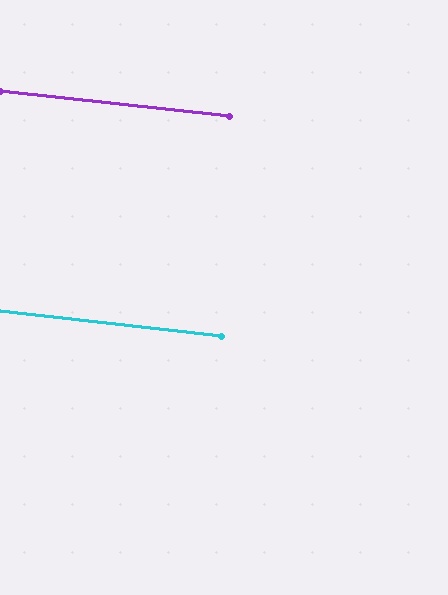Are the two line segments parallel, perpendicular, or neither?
Parallel — their directions differ by only 0.3°.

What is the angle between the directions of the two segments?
Approximately 0 degrees.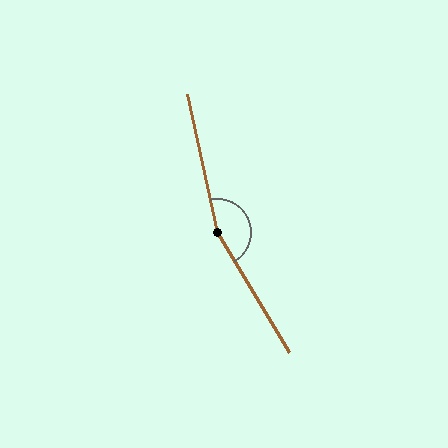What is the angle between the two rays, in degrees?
Approximately 161 degrees.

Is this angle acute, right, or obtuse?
It is obtuse.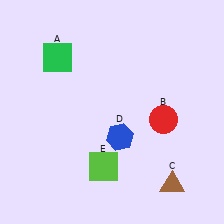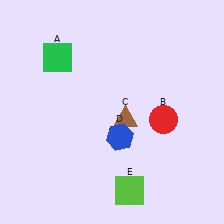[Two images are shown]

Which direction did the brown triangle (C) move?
The brown triangle (C) moved up.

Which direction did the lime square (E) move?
The lime square (E) moved right.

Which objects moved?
The objects that moved are: the brown triangle (C), the lime square (E).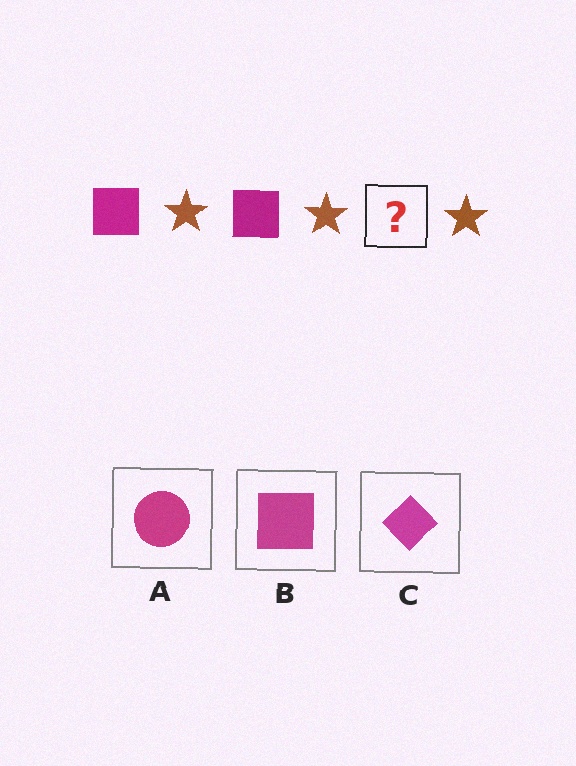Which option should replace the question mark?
Option B.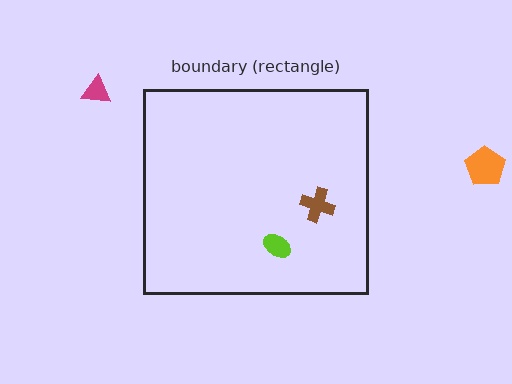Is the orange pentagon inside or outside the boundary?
Outside.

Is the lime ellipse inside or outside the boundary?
Inside.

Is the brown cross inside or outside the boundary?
Inside.